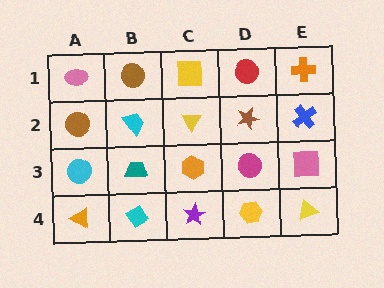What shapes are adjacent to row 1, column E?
A blue cross (row 2, column E), a red circle (row 1, column D).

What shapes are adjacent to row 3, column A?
A brown circle (row 2, column A), an orange triangle (row 4, column A), a teal trapezoid (row 3, column B).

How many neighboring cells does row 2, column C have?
4.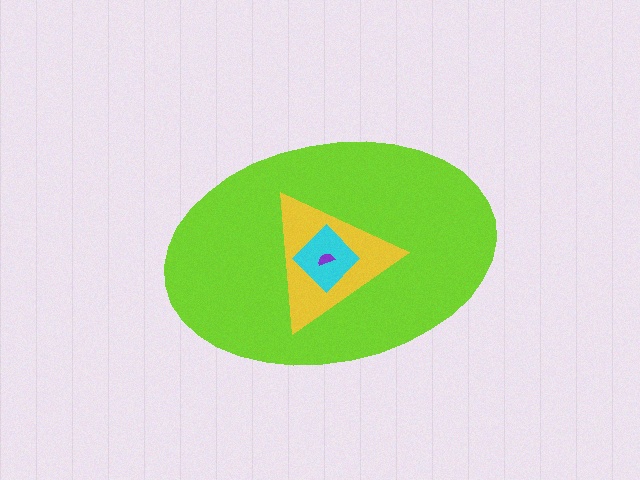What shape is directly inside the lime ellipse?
The yellow triangle.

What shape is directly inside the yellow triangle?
The cyan diamond.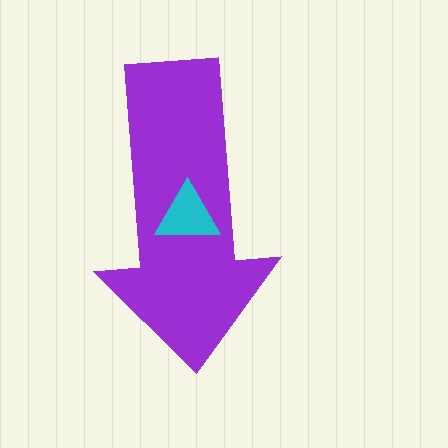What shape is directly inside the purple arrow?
The cyan triangle.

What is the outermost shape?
The purple arrow.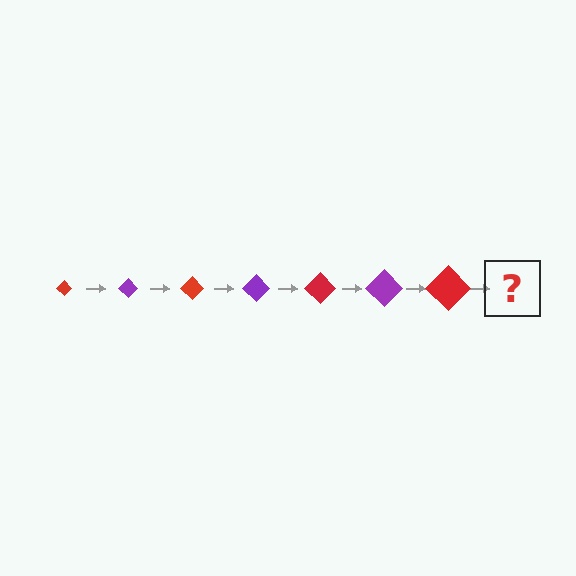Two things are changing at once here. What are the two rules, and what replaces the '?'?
The two rules are that the diamond grows larger each step and the color cycles through red and purple. The '?' should be a purple diamond, larger than the previous one.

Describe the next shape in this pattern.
It should be a purple diamond, larger than the previous one.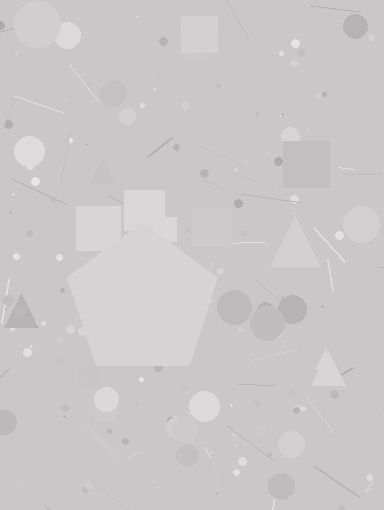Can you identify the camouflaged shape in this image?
The camouflaged shape is a pentagon.